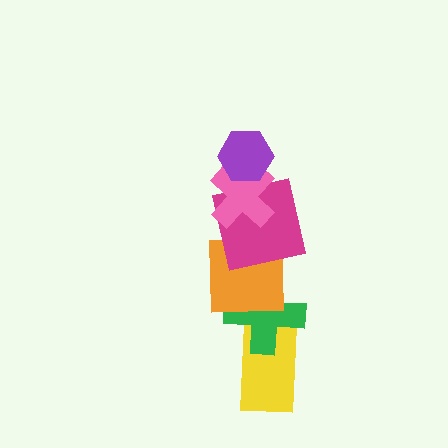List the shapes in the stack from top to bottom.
From top to bottom: the purple hexagon, the pink cross, the magenta square, the orange square, the green cross, the yellow rectangle.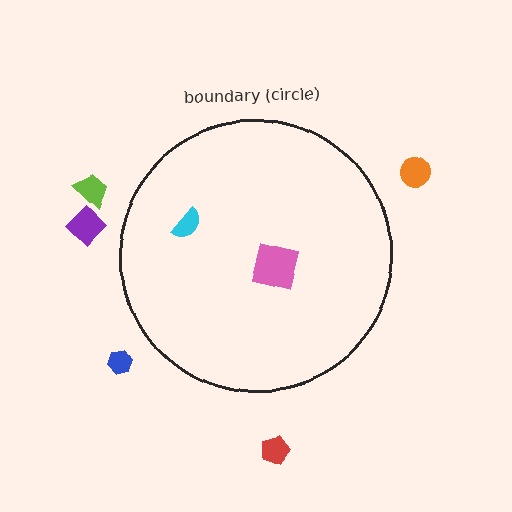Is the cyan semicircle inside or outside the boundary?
Inside.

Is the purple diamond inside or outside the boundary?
Outside.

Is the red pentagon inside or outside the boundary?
Outside.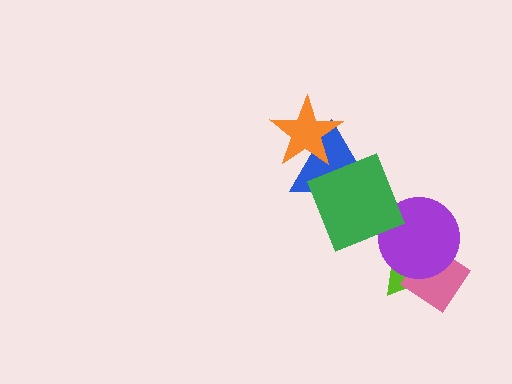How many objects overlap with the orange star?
1 object overlaps with the orange star.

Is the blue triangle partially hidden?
Yes, it is partially covered by another shape.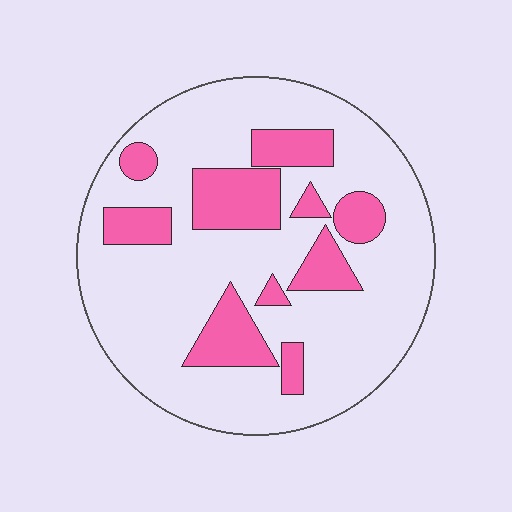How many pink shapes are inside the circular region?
10.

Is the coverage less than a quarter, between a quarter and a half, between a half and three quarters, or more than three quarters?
Less than a quarter.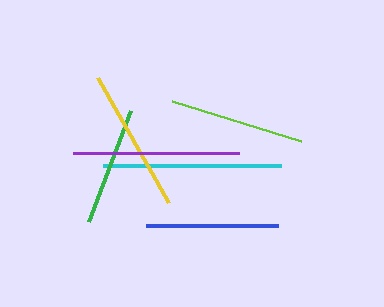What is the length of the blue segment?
The blue segment is approximately 132 pixels long.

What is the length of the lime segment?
The lime segment is approximately 135 pixels long.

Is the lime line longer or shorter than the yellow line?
The yellow line is longer than the lime line.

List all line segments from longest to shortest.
From longest to shortest: cyan, purple, yellow, lime, blue, green.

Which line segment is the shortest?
The green line is the shortest at approximately 119 pixels.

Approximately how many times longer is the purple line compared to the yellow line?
The purple line is approximately 1.2 times the length of the yellow line.